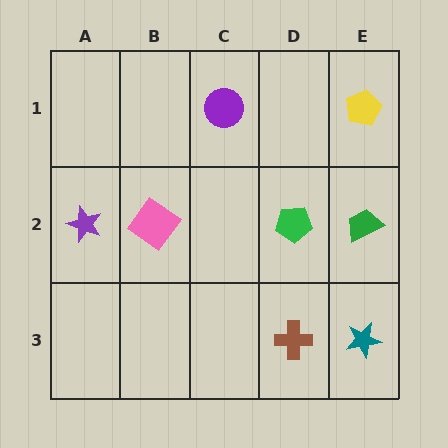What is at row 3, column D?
A brown cross.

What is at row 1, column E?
A yellow pentagon.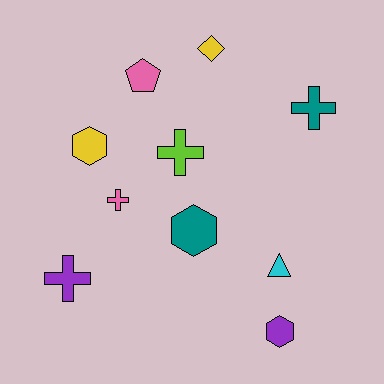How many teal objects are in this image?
There are 2 teal objects.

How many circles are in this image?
There are no circles.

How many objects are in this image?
There are 10 objects.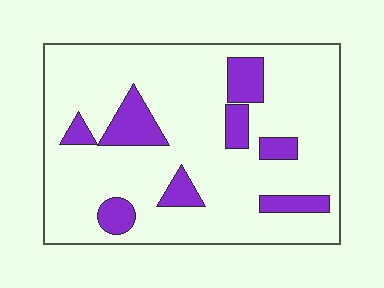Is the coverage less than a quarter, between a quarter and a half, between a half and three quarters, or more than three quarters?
Less than a quarter.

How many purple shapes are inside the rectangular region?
8.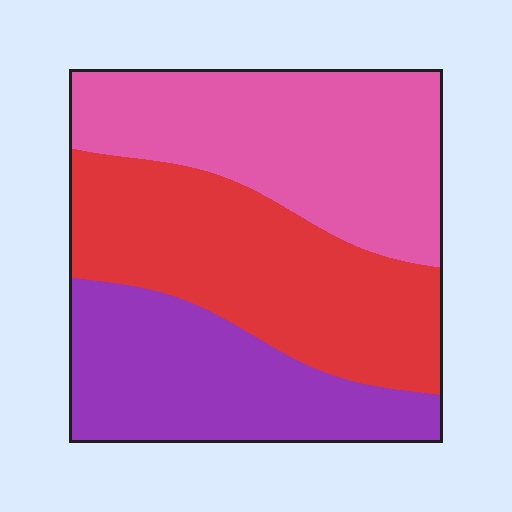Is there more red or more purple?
Red.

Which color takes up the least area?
Purple, at roughly 30%.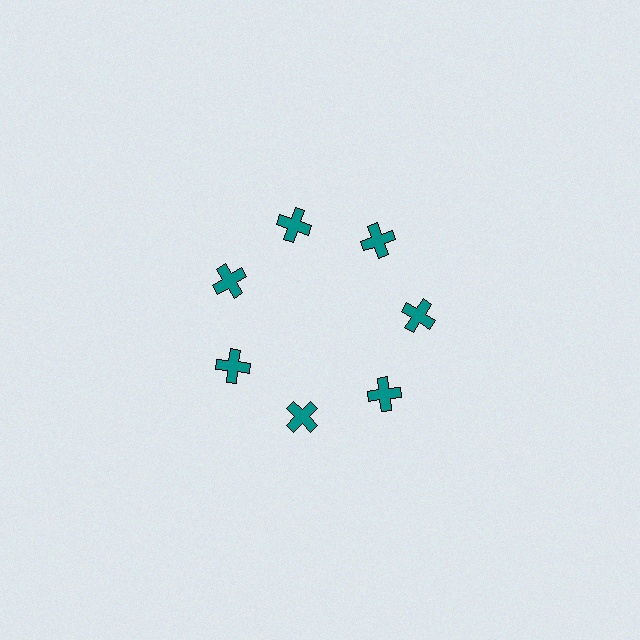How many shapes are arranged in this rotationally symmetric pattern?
There are 7 shapes, arranged in 7 groups of 1.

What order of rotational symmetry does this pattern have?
This pattern has 7-fold rotational symmetry.